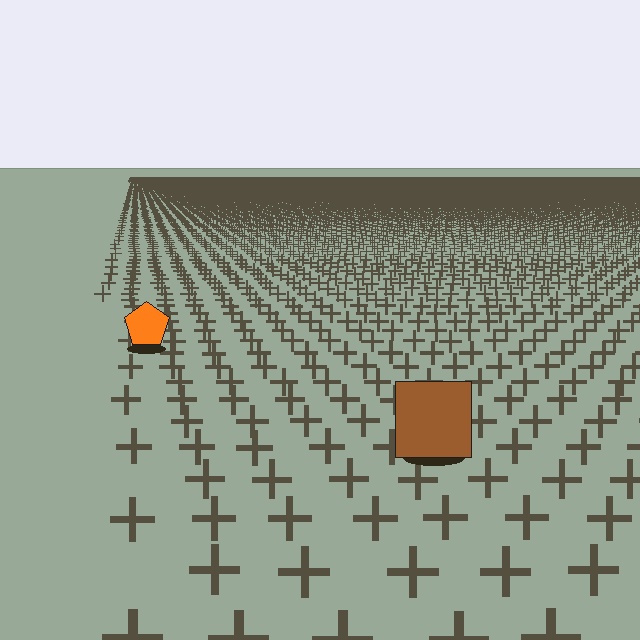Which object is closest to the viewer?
The brown square is closest. The texture marks near it are larger and more spread out.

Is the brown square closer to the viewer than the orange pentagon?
Yes. The brown square is closer — you can tell from the texture gradient: the ground texture is coarser near it.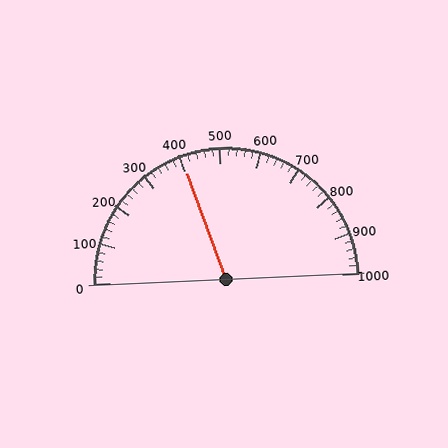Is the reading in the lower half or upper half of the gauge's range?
The reading is in the lower half of the range (0 to 1000).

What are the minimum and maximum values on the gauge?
The gauge ranges from 0 to 1000.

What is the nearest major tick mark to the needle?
The nearest major tick mark is 400.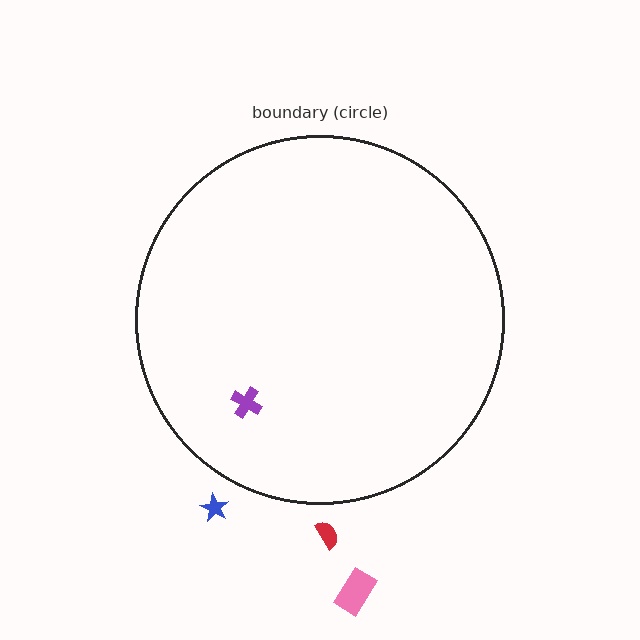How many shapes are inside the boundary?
1 inside, 3 outside.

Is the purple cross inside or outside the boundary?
Inside.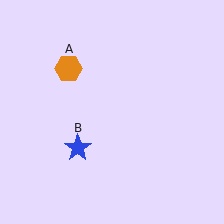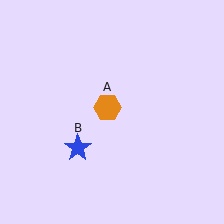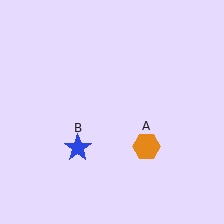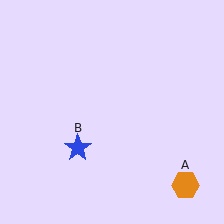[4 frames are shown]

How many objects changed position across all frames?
1 object changed position: orange hexagon (object A).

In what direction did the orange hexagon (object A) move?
The orange hexagon (object A) moved down and to the right.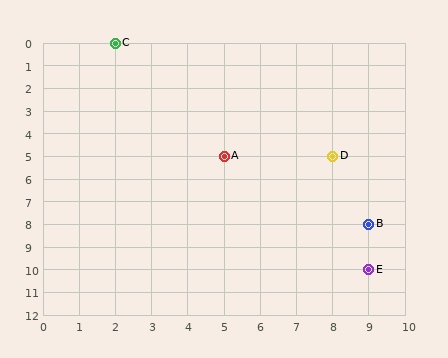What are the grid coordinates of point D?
Point D is at grid coordinates (8, 5).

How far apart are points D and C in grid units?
Points D and C are 6 columns and 5 rows apart (about 7.8 grid units diagonally).